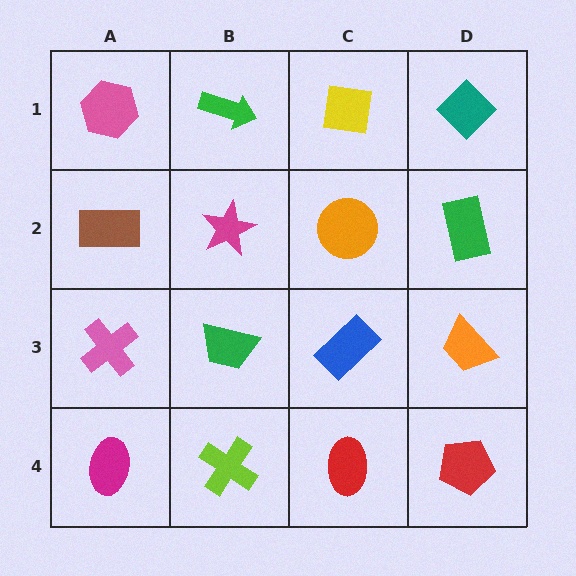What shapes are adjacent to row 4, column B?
A green trapezoid (row 3, column B), a magenta ellipse (row 4, column A), a red ellipse (row 4, column C).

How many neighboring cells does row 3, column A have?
3.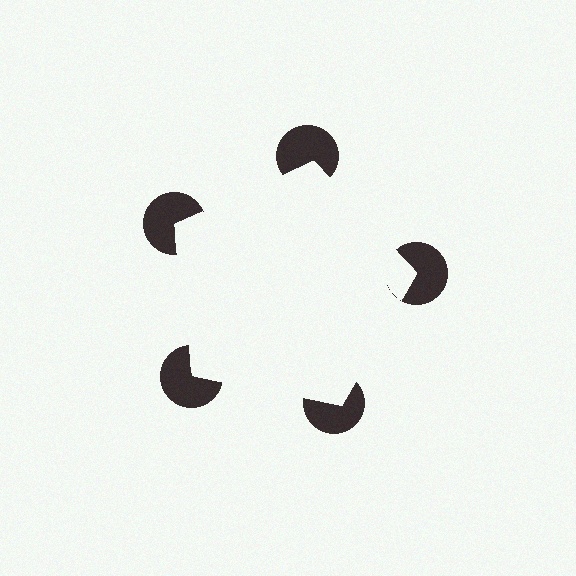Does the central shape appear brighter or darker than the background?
It typically appears slightly brighter than the background, even though no actual brightness change is drawn.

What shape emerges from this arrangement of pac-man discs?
An illusory pentagon — its edges are inferred from the aligned wedge cuts in the pac-man discs, not physically drawn.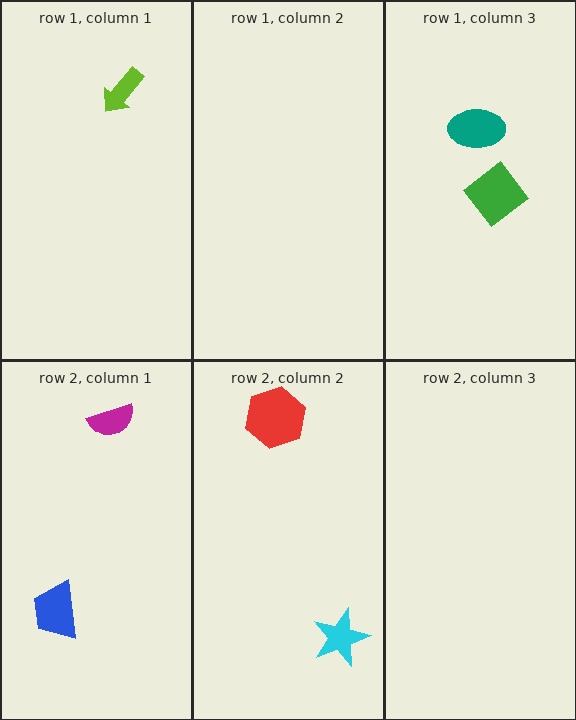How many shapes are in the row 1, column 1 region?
1.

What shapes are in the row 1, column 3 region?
The teal ellipse, the green diamond.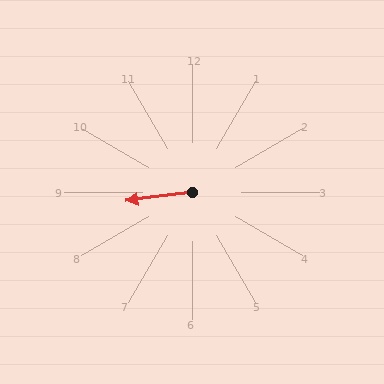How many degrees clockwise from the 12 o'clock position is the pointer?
Approximately 263 degrees.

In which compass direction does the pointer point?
West.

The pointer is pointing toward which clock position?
Roughly 9 o'clock.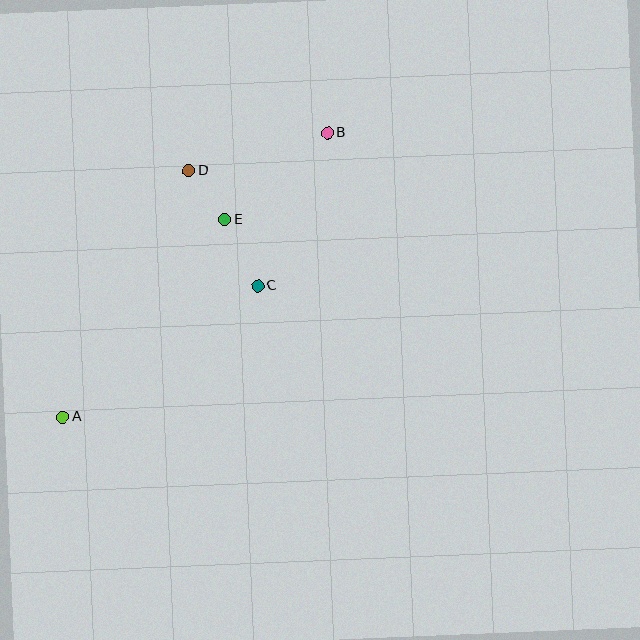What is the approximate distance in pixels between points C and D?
The distance between C and D is approximately 134 pixels.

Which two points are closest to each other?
Points D and E are closest to each other.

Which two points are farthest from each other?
Points A and B are farthest from each other.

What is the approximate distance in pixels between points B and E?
The distance between B and E is approximately 135 pixels.